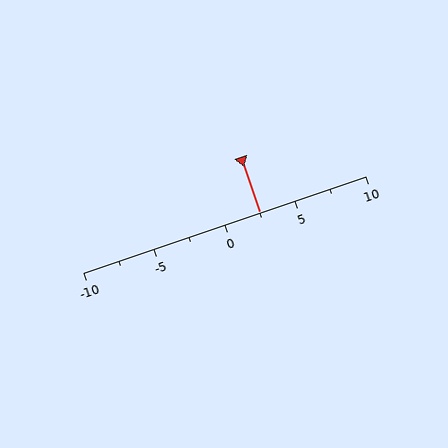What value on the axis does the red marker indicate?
The marker indicates approximately 2.5.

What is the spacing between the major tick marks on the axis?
The major ticks are spaced 5 apart.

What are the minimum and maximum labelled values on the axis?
The axis runs from -10 to 10.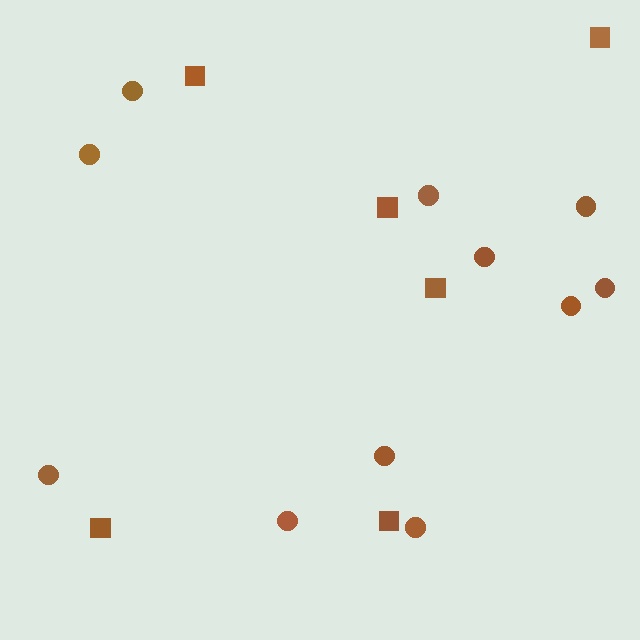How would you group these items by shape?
There are 2 groups: one group of squares (6) and one group of circles (11).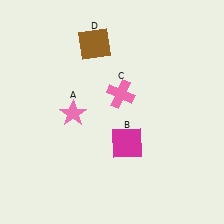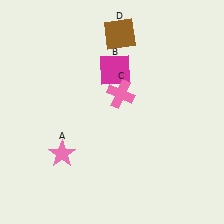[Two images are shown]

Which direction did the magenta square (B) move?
The magenta square (B) moved up.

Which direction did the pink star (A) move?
The pink star (A) moved down.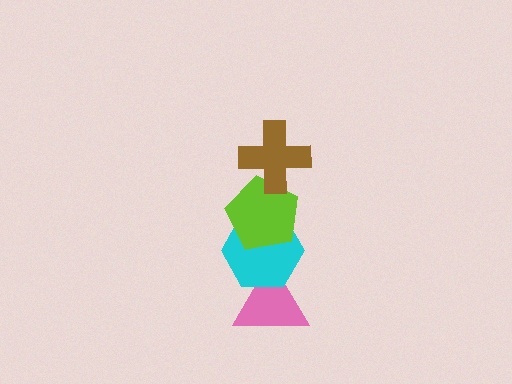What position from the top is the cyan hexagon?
The cyan hexagon is 3rd from the top.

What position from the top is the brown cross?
The brown cross is 1st from the top.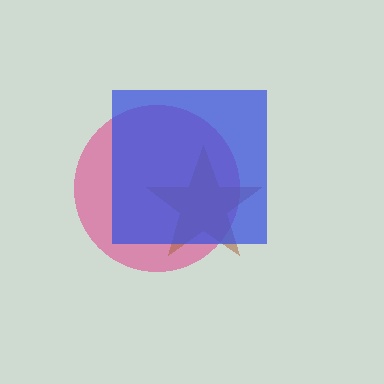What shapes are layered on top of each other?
The layered shapes are: a pink circle, a brown star, a blue square.